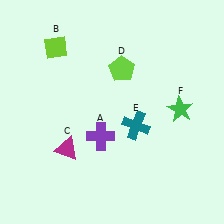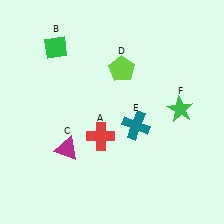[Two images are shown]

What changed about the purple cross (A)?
In Image 1, A is purple. In Image 2, it changed to red.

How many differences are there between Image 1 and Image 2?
There are 2 differences between the two images.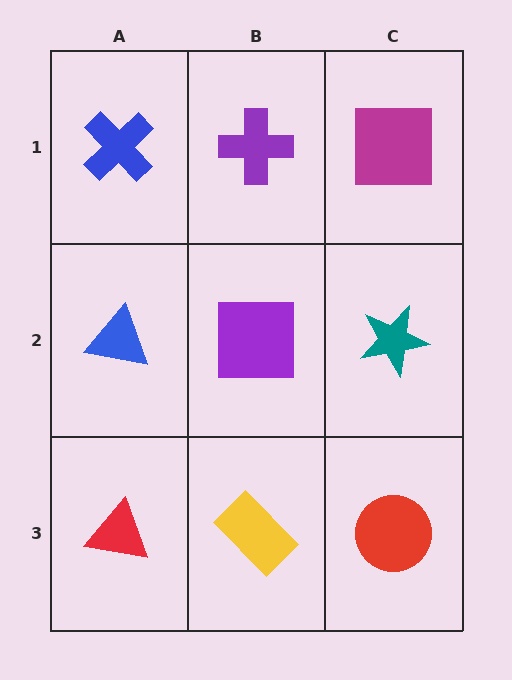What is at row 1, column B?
A purple cross.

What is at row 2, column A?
A blue triangle.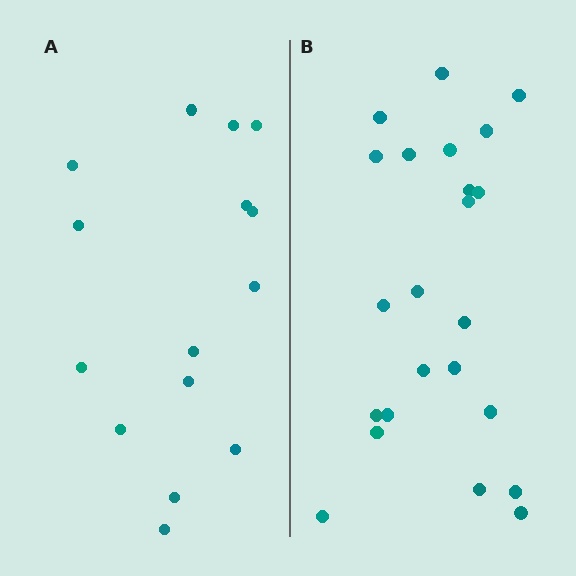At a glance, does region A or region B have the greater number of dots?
Region B (the right region) has more dots.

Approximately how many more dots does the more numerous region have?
Region B has roughly 8 or so more dots than region A.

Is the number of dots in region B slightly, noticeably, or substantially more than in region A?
Region B has substantially more. The ratio is roughly 1.5 to 1.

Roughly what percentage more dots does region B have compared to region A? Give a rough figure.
About 55% more.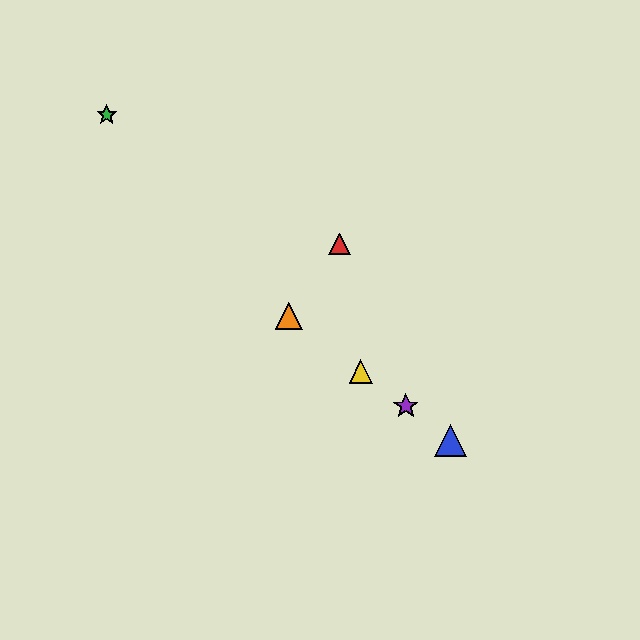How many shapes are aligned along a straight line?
4 shapes (the blue triangle, the yellow triangle, the purple star, the orange triangle) are aligned along a straight line.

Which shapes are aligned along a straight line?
The blue triangle, the yellow triangle, the purple star, the orange triangle are aligned along a straight line.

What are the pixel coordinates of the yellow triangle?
The yellow triangle is at (361, 372).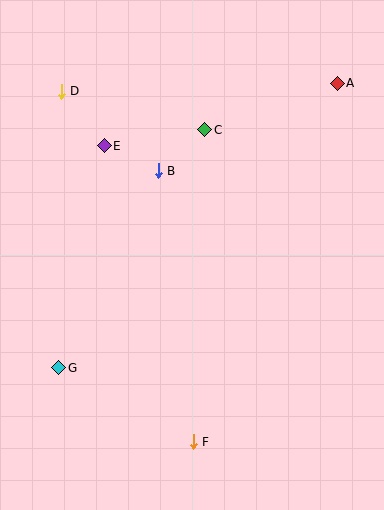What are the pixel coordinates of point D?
Point D is at (61, 91).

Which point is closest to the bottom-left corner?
Point G is closest to the bottom-left corner.